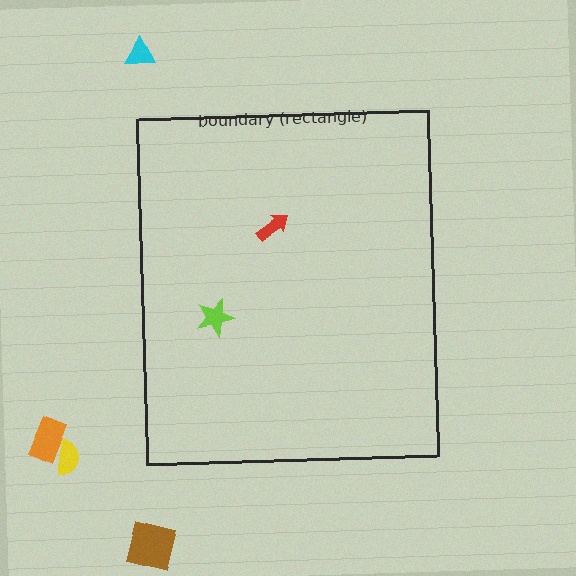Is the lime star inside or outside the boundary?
Inside.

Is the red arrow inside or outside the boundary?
Inside.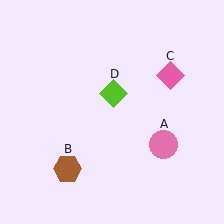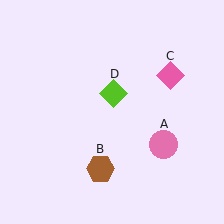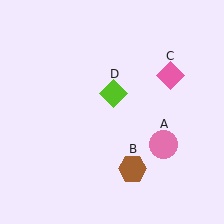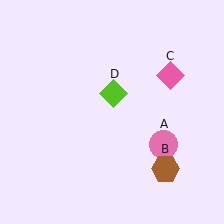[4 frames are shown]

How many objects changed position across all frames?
1 object changed position: brown hexagon (object B).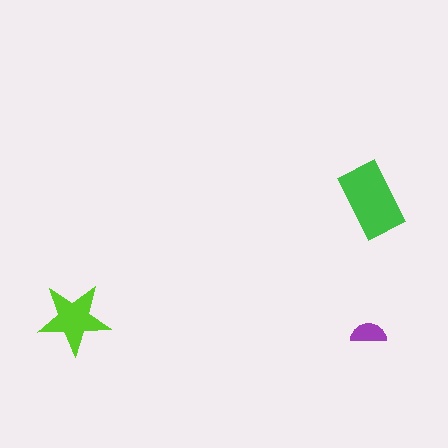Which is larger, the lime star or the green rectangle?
The green rectangle.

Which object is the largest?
The green rectangle.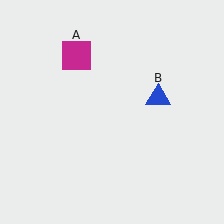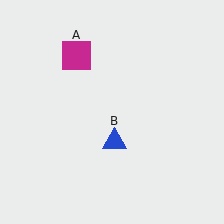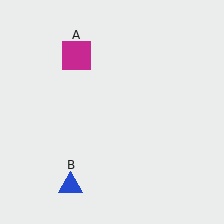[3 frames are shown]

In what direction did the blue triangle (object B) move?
The blue triangle (object B) moved down and to the left.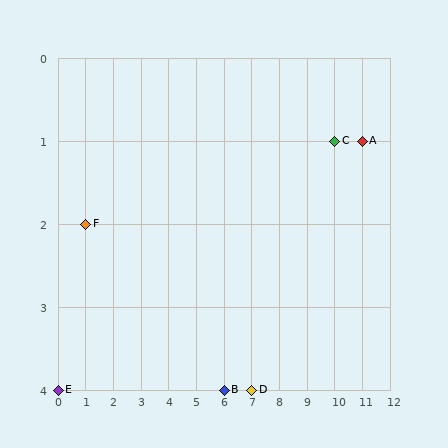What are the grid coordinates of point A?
Point A is at grid coordinates (11, 1).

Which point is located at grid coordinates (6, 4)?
Point B is at (6, 4).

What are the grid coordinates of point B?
Point B is at grid coordinates (6, 4).